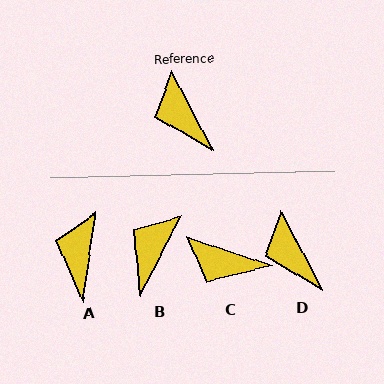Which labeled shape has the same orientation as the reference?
D.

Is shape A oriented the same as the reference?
No, it is off by about 35 degrees.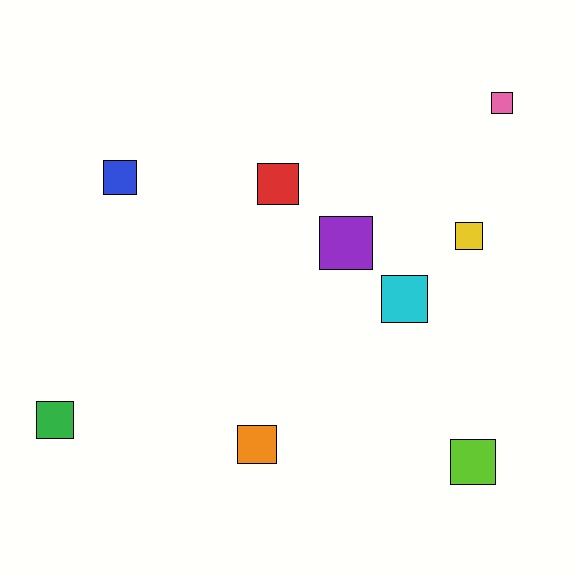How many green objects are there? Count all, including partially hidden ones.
There is 1 green object.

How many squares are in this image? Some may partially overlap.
There are 9 squares.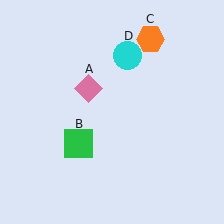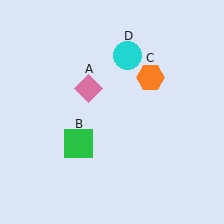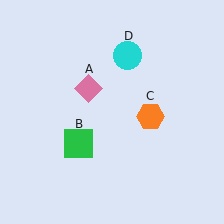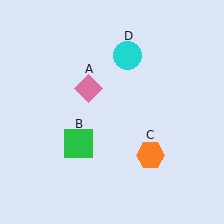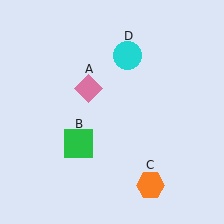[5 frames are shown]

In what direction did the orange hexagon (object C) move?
The orange hexagon (object C) moved down.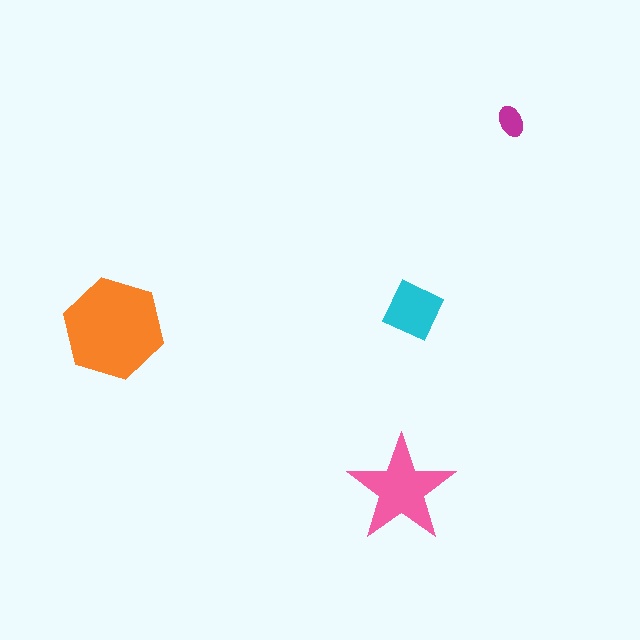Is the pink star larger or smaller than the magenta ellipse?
Larger.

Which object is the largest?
The orange hexagon.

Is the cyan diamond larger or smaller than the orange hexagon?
Smaller.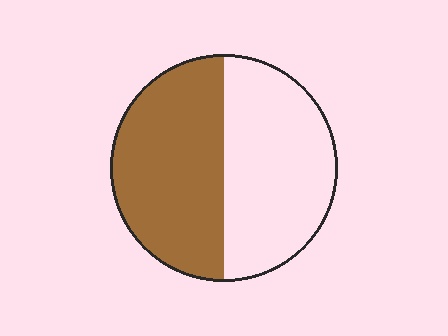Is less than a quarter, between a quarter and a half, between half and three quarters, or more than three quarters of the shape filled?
Between half and three quarters.